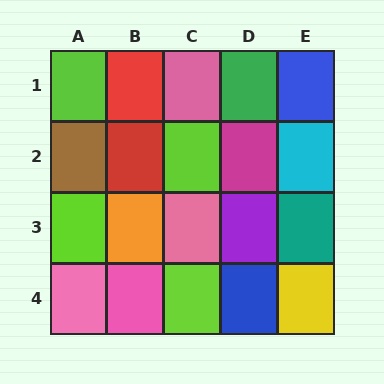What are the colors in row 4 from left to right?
Pink, pink, lime, blue, yellow.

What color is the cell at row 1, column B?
Red.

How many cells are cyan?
1 cell is cyan.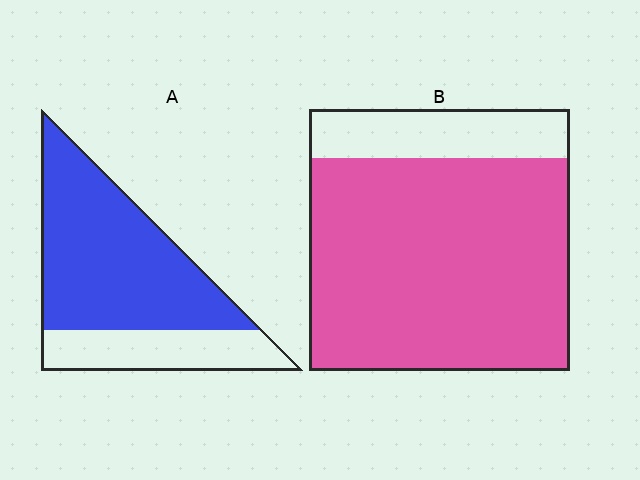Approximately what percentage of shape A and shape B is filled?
A is approximately 70% and B is approximately 80%.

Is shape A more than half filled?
Yes.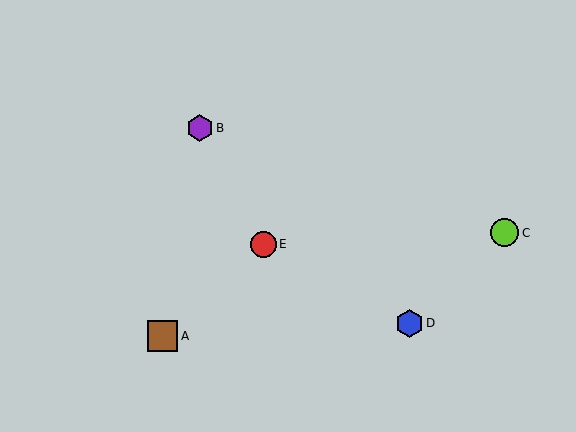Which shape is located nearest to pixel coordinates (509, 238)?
The lime circle (labeled C) at (504, 233) is nearest to that location.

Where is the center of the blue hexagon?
The center of the blue hexagon is at (409, 323).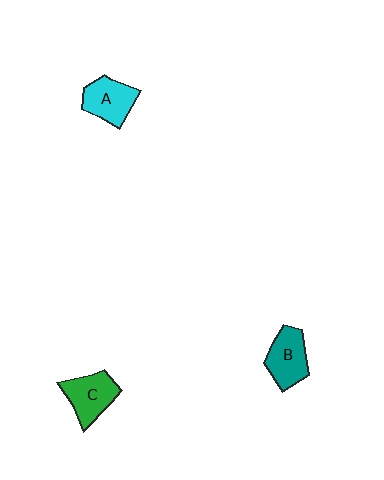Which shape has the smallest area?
Shape A (cyan).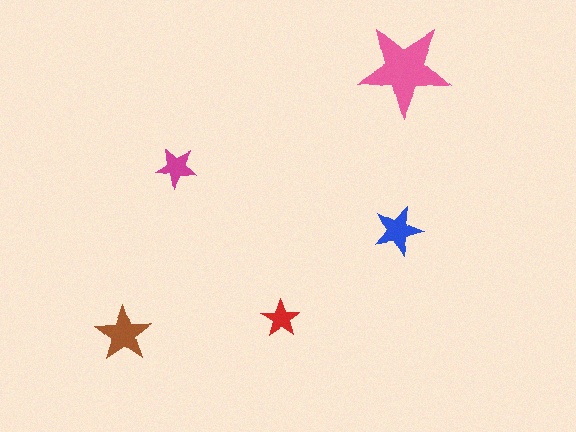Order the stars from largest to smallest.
the pink one, the brown one, the blue one, the magenta one, the red one.